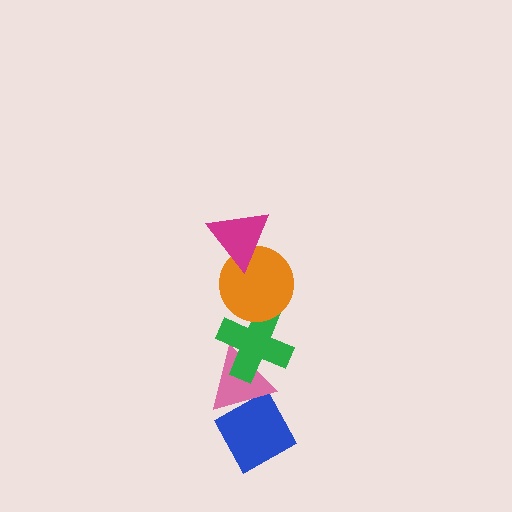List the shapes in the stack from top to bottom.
From top to bottom: the magenta triangle, the orange circle, the green cross, the pink triangle, the blue diamond.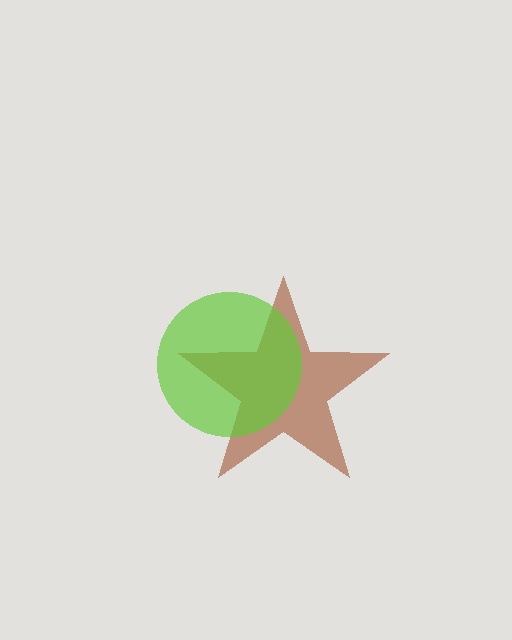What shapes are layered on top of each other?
The layered shapes are: a brown star, a lime circle.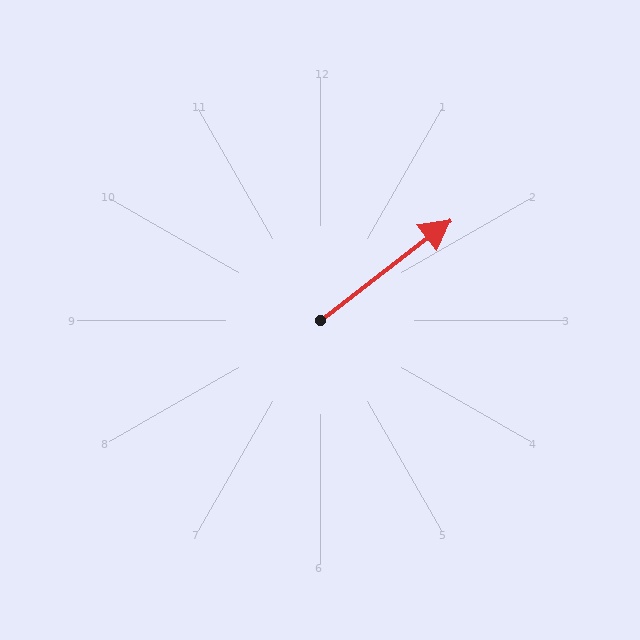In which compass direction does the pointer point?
Northeast.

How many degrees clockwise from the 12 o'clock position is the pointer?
Approximately 52 degrees.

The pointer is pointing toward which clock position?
Roughly 2 o'clock.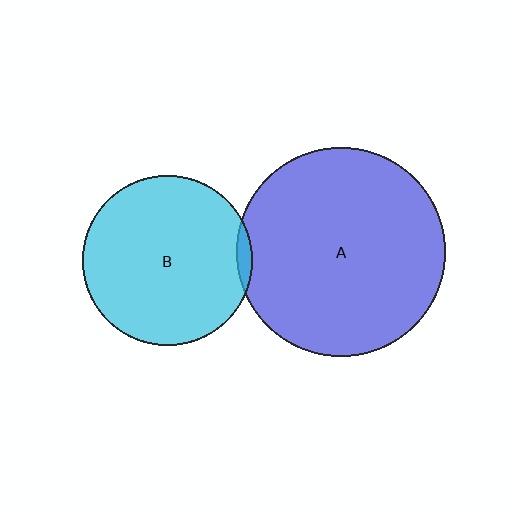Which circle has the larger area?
Circle A (blue).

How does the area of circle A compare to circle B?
Approximately 1.5 times.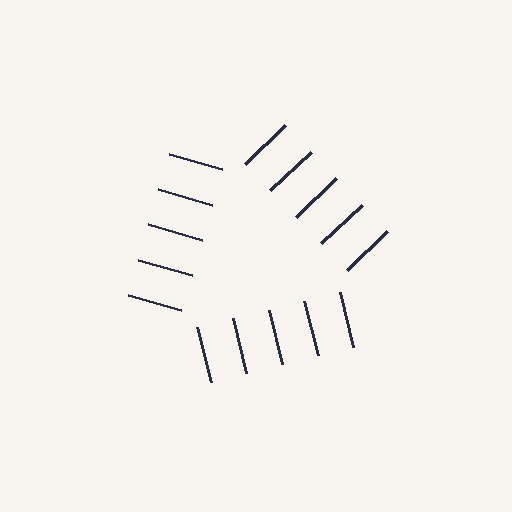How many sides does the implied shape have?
3 sides — the line-ends trace a triangle.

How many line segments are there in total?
15 — 5 along each of the 3 edges.